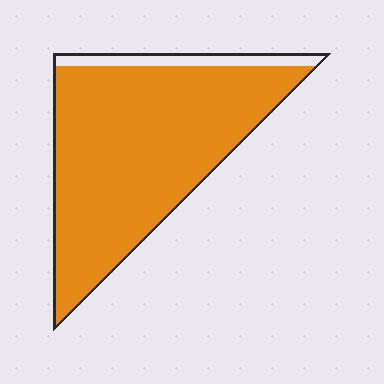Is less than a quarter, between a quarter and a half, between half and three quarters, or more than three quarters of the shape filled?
More than three quarters.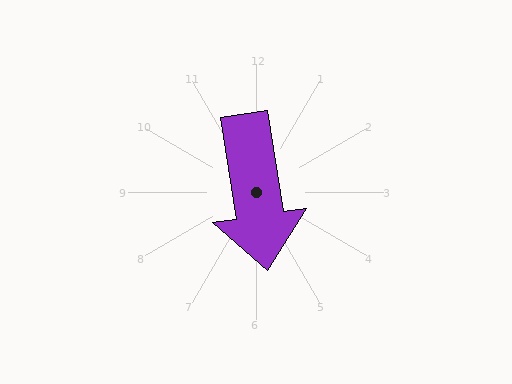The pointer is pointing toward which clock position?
Roughly 6 o'clock.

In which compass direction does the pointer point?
South.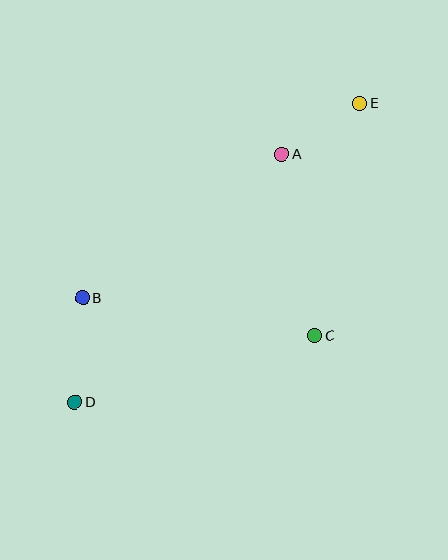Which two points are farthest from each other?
Points D and E are farthest from each other.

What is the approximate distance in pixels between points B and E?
The distance between B and E is approximately 338 pixels.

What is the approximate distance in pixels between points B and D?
The distance between B and D is approximately 105 pixels.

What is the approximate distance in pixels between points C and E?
The distance between C and E is approximately 236 pixels.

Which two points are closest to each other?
Points A and E are closest to each other.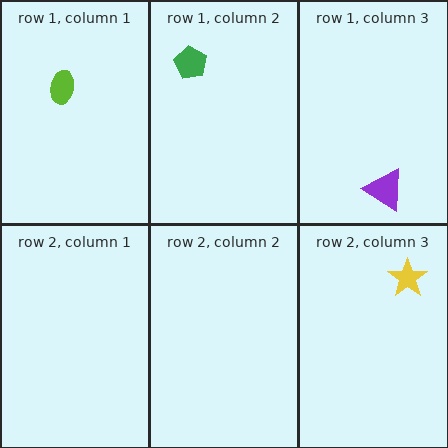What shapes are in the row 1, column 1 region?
The lime ellipse.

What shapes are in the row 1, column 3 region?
The purple triangle.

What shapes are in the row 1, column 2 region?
The green pentagon.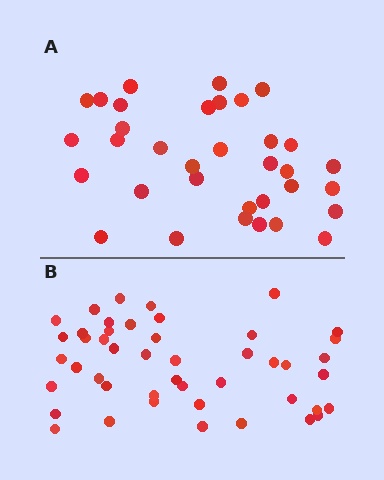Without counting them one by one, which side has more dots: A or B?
Region B (the bottom region) has more dots.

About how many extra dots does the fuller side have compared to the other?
Region B has roughly 12 or so more dots than region A.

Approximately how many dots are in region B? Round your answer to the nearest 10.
About 50 dots. (The exact count is 46, which rounds to 50.)